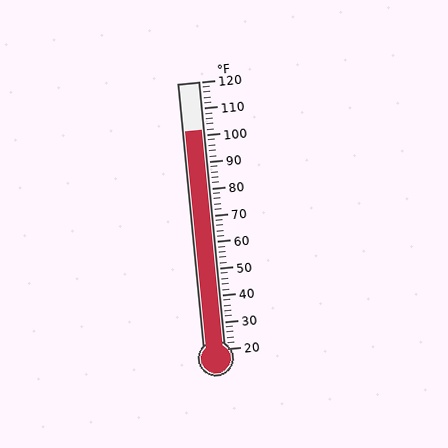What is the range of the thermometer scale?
The thermometer scale ranges from 20°F to 120°F.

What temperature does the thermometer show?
The thermometer shows approximately 102°F.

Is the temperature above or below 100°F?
The temperature is above 100°F.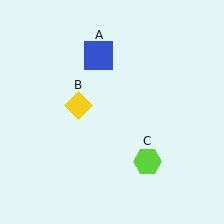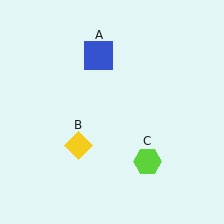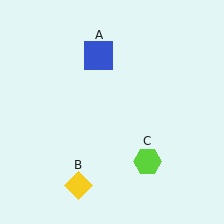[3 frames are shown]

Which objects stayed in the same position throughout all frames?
Blue square (object A) and lime hexagon (object C) remained stationary.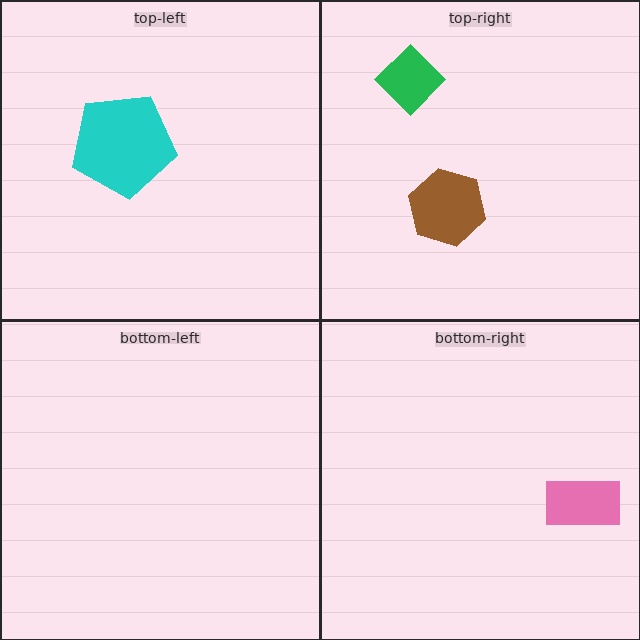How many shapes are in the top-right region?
2.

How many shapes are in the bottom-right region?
1.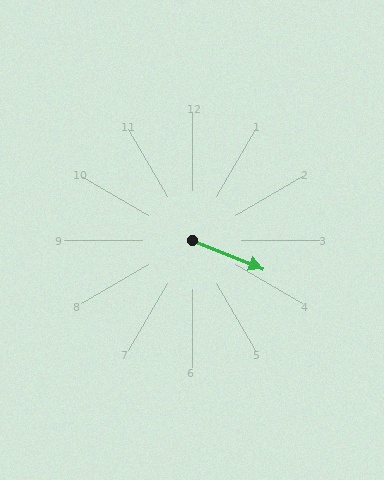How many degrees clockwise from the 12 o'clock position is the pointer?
Approximately 112 degrees.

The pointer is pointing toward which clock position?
Roughly 4 o'clock.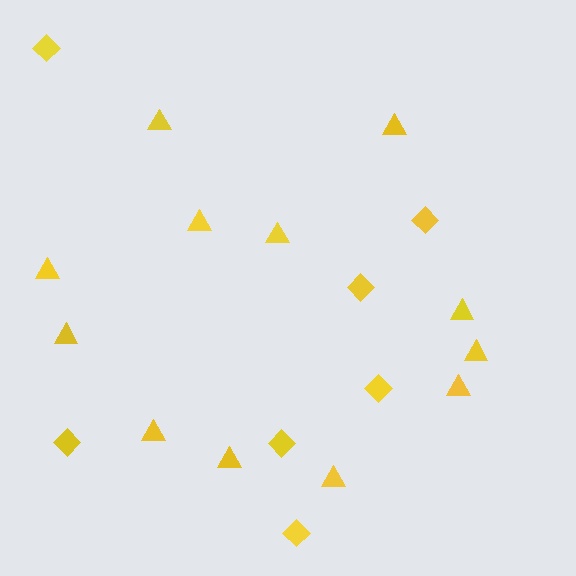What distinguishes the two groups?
There are 2 groups: one group of diamonds (7) and one group of triangles (12).